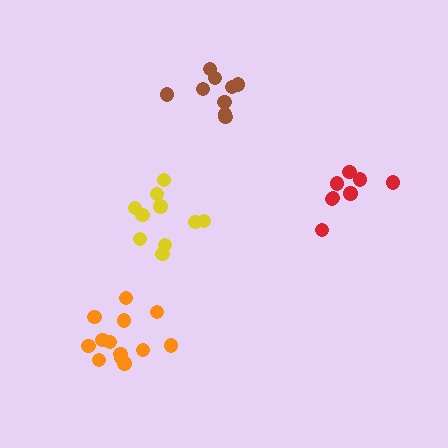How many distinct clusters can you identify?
There are 4 distinct clusters.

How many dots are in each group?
Group 1: 10 dots, Group 2: 13 dots, Group 3: 8 dots, Group 4: 9 dots (40 total).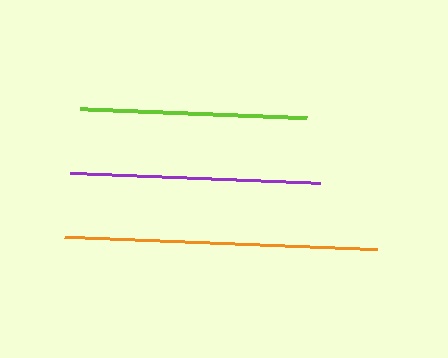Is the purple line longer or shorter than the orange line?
The orange line is longer than the purple line.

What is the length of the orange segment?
The orange segment is approximately 314 pixels long.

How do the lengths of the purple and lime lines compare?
The purple and lime lines are approximately the same length.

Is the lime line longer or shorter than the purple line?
The purple line is longer than the lime line.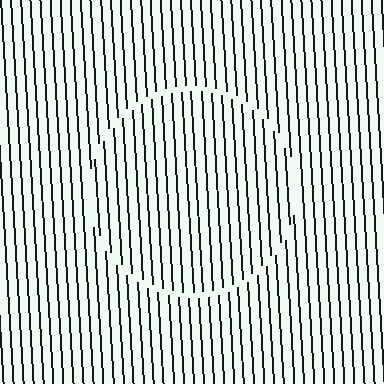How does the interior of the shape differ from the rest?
The interior of the shape contains the same grating, shifted by half a period — the contour is defined by the phase discontinuity where line-ends from the inner and outer gratings abut.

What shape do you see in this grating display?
An illusory circle. The interior of the shape contains the same grating, shifted by half a period — the contour is defined by the phase discontinuity where line-ends from the inner and outer gratings abut.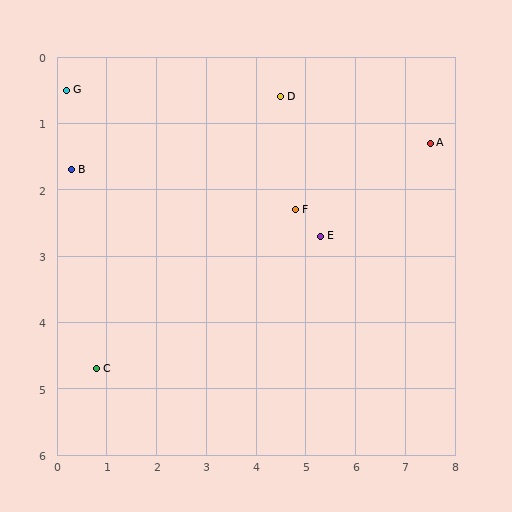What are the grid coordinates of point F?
Point F is at approximately (4.8, 2.3).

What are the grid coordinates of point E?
Point E is at approximately (5.3, 2.7).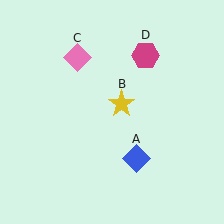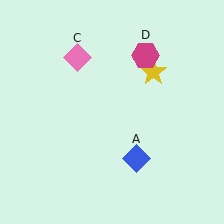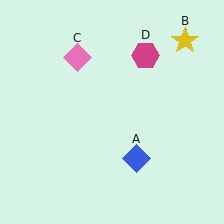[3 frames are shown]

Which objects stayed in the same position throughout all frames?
Blue diamond (object A) and pink diamond (object C) and magenta hexagon (object D) remained stationary.